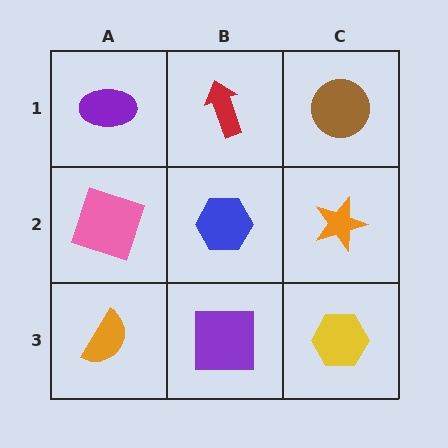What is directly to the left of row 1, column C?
A red arrow.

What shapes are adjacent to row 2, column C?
A brown circle (row 1, column C), a yellow hexagon (row 3, column C), a blue hexagon (row 2, column B).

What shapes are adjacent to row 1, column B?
A blue hexagon (row 2, column B), a purple ellipse (row 1, column A), a brown circle (row 1, column C).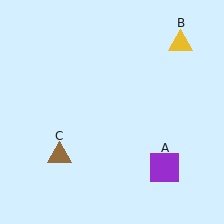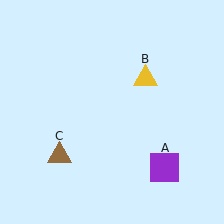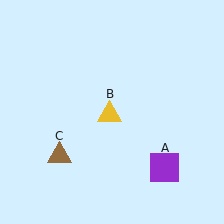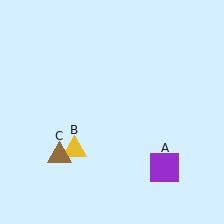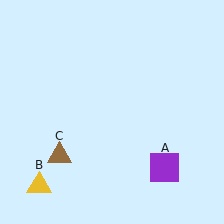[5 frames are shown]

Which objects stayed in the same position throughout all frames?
Purple square (object A) and brown triangle (object C) remained stationary.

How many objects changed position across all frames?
1 object changed position: yellow triangle (object B).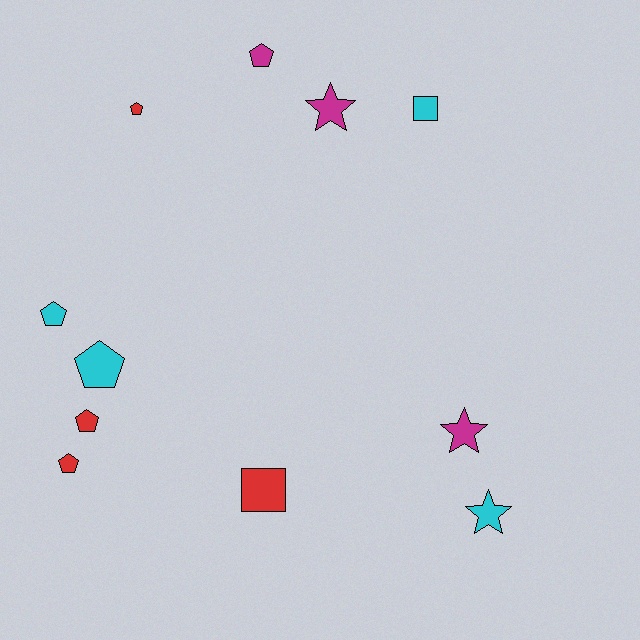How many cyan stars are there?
There is 1 cyan star.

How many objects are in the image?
There are 11 objects.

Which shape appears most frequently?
Pentagon, with 6 objects.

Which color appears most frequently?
Cyan, with 4 objects.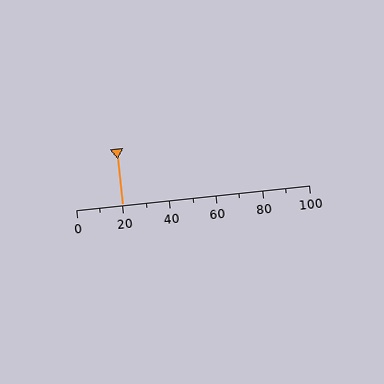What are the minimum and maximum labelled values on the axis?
The axis runs from 0 to 100.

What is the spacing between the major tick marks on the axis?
The major ticks are spaced 20 apart.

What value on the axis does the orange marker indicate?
The marker indicates approximately 20.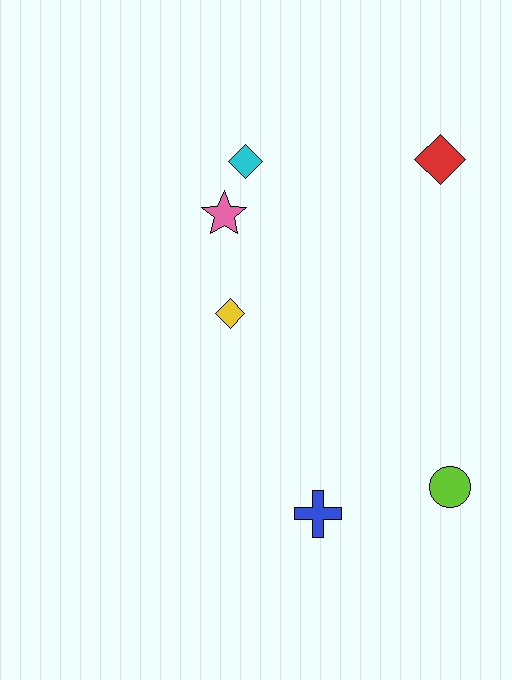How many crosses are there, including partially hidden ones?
There is 1 cross.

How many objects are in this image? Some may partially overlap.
There are 6 objects.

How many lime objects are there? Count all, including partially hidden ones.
There is 1 lime object.